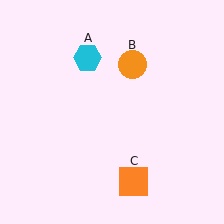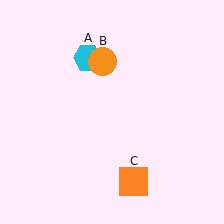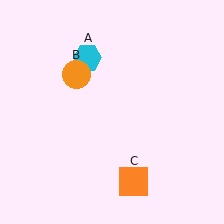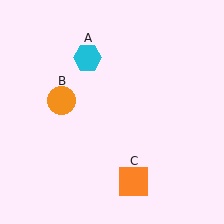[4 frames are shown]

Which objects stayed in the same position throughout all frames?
Cyan hexagon (object A) and orange square (object C) remained stationary.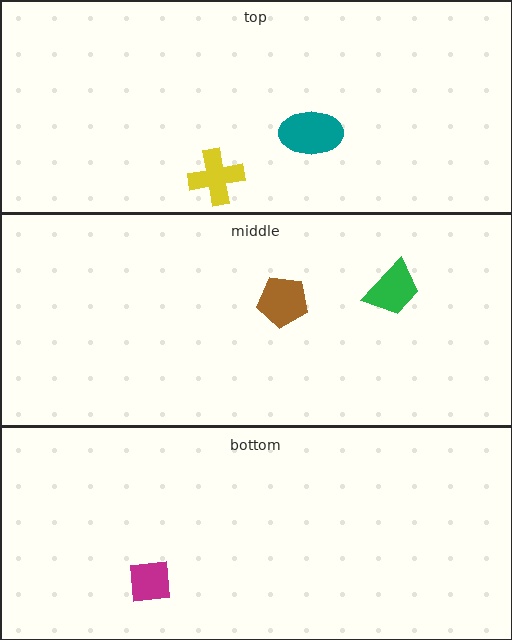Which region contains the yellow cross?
The top region.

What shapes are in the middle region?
The brown pentagon, the green trapezoid.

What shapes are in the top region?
The yellow cross, the teal ellipse.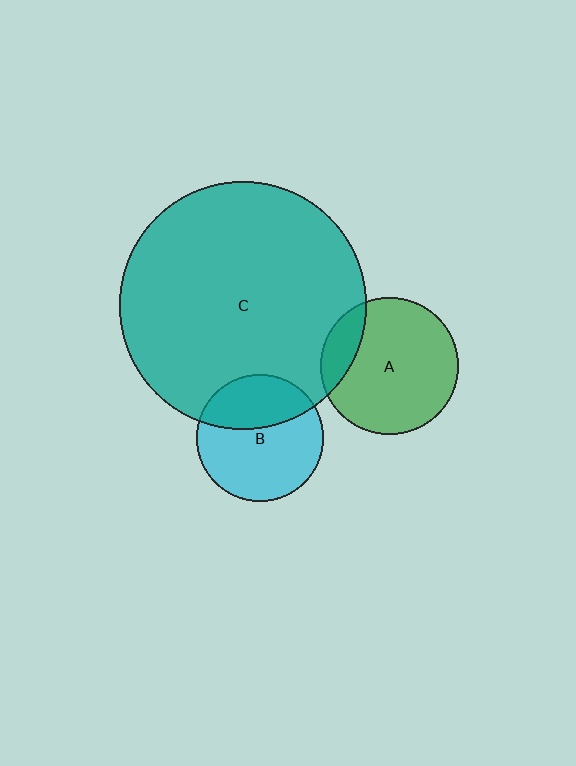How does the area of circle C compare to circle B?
Approximately 3.8 times.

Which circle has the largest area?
Circle C (teal).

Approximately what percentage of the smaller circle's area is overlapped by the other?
Approximately 15%.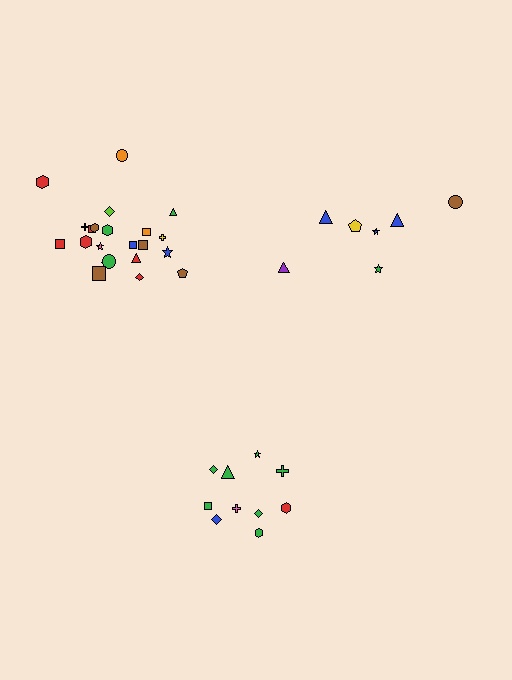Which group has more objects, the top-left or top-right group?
The top-left group.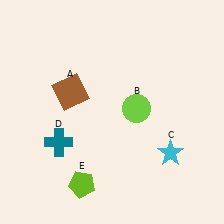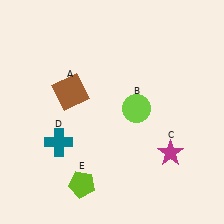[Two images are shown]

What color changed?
The star (C) changed from cyan in Image 1 to magenta in Image 2.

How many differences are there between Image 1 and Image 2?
There is 1 difference between the two images.